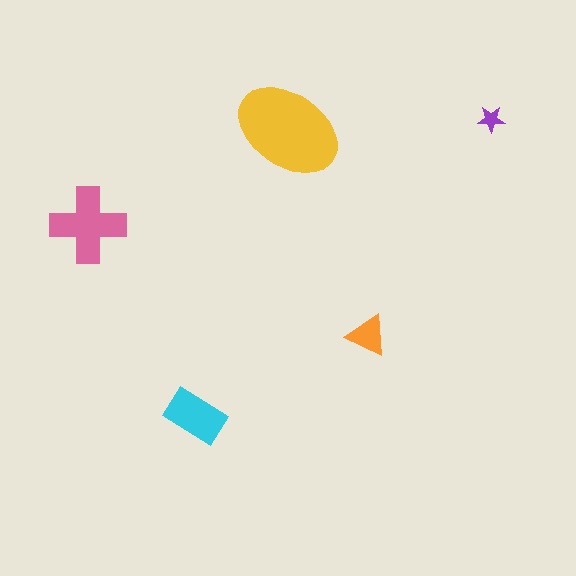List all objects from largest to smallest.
The yellow ellipse, the pink cross, the cyan rectangle, the orange triangle, the purple star.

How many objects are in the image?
There are 5 objects in the image.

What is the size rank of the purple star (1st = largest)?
5th.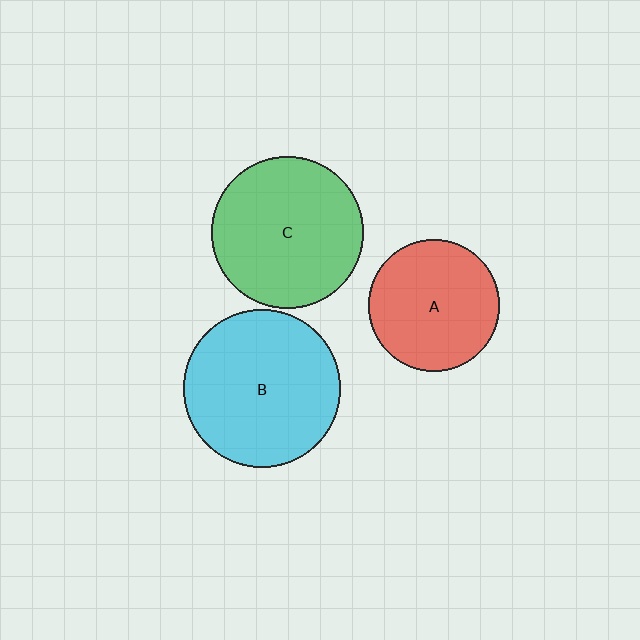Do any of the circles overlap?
No, none of the circles overlap.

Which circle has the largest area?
Circle B (cyan).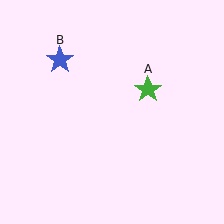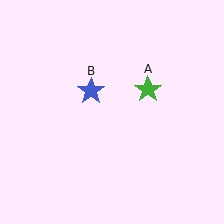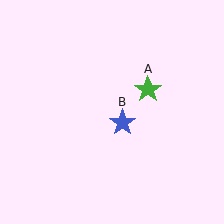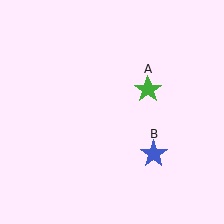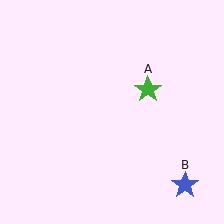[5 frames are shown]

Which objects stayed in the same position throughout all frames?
Green star (object A) remained stationary.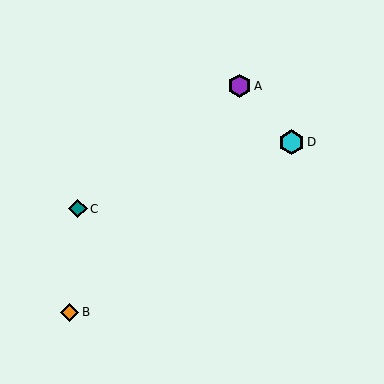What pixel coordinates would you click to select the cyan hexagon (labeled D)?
Click at (291, 142) to select the cyan hexagon D.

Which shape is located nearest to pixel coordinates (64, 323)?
The orange diamond (labeled B) at (70, 312) is nearest to that location.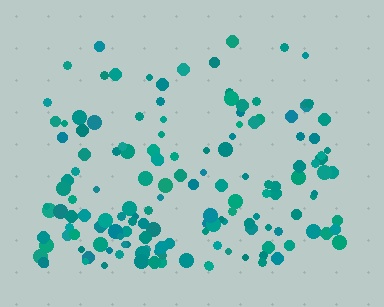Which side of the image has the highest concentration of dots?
The bottom.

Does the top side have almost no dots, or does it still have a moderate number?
Still a moderate number, just noticeably fewer than the bottom.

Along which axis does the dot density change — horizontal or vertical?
Vertical.